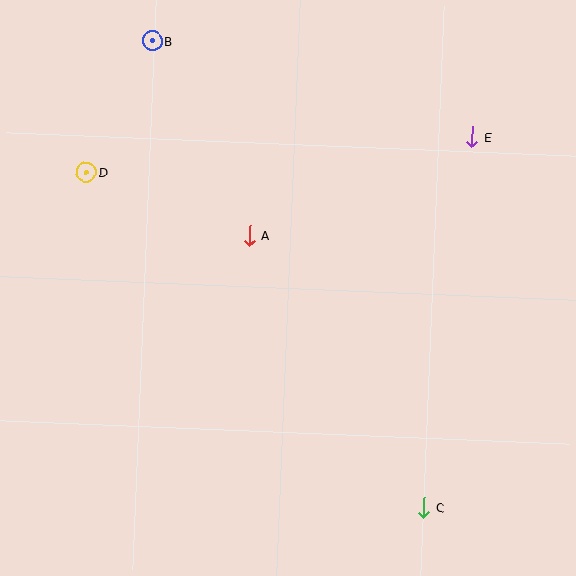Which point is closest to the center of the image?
Point A at (249, 236) is closest to the center.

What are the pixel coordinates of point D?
Point D is at (87, 172).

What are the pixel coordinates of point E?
Point E is at (472, 137).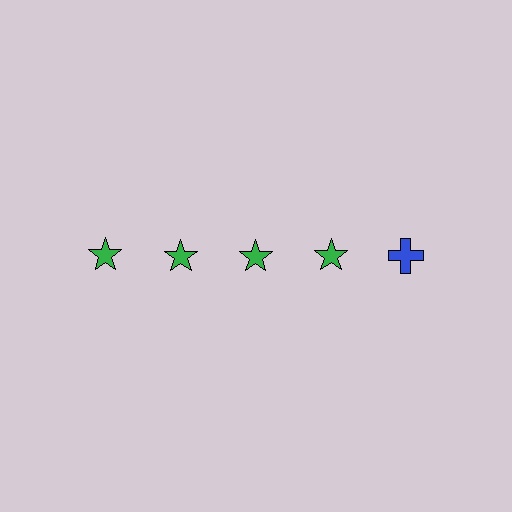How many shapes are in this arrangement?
There are 5 shapes arranged in a grid pattern.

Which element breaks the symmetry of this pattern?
The blue cross in the top row, rightmost column breaks the symmetry. All other shapes are green stars.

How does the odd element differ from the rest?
It differs in both color (blue instead of green) and shape (cross instead of star).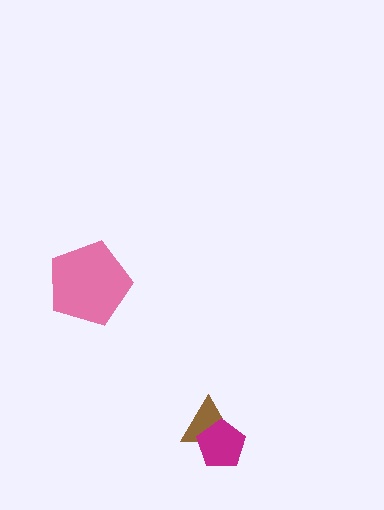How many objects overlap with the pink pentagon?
0 objects overlap with the pink pentagon.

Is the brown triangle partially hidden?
Yes, it is partially covered by another shape.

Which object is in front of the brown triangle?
The magenta pentagon is in front of the brown triangle.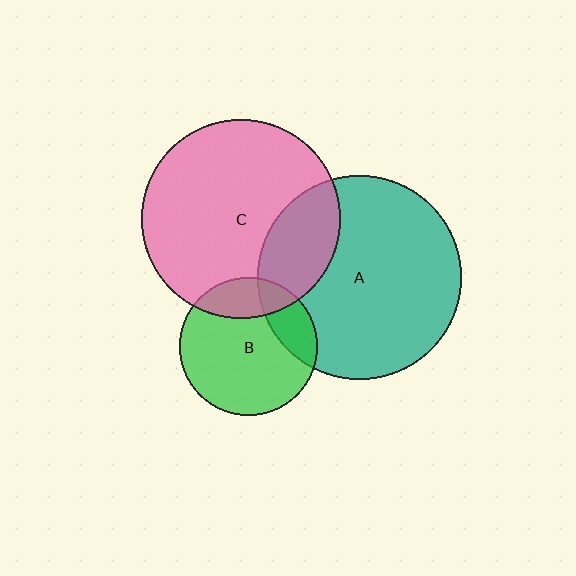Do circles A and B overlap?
Yes.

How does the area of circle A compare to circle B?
Approximately 2.2 times.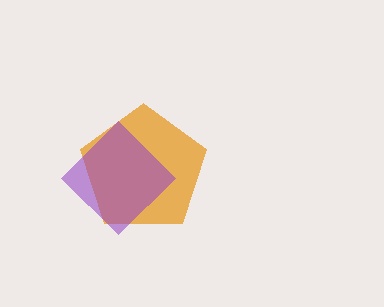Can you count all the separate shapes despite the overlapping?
Yes, there are 2 separate shapes.